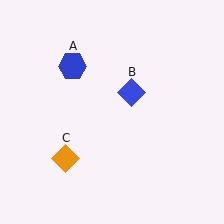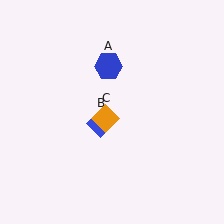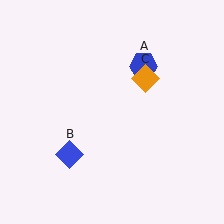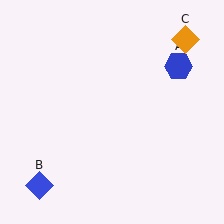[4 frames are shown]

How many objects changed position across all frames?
3 objects changed position: blue hexagon (object A), blue diamond (object B), orange diamond (object C).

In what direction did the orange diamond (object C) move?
The orange diamond (object C) moved up and to the right.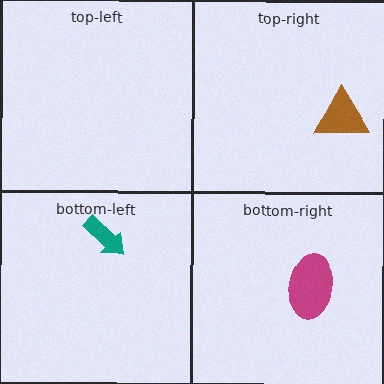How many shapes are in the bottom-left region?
1.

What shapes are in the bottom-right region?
The magenta ellipse.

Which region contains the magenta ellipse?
The bottom-right region.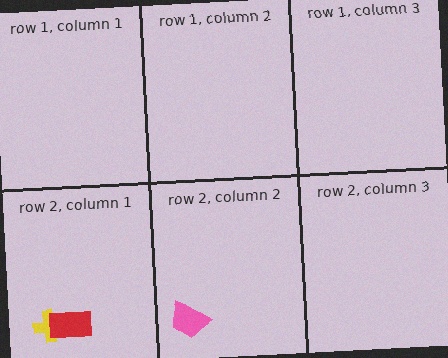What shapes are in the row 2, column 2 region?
The pink trapezoid.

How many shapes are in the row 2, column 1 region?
2.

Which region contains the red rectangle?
The row 2, column 1 region.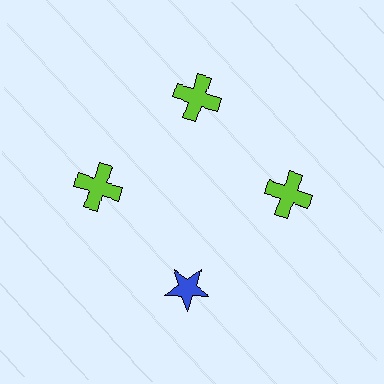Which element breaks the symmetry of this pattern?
The blue star at roughly the 6 o'clock position breaks the symmetry. All other shapes are lime crosses.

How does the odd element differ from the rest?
It differs in both color (blue instead of lime) and shape (star instead of cross).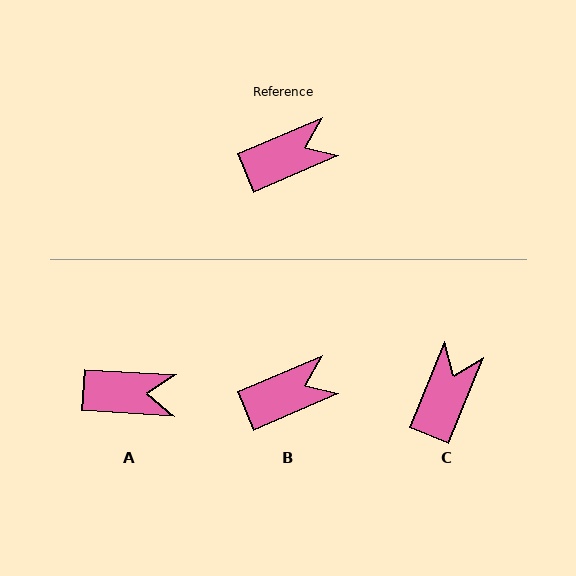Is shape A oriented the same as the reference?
No, it is off by about 27 degrees.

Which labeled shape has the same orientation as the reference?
B.